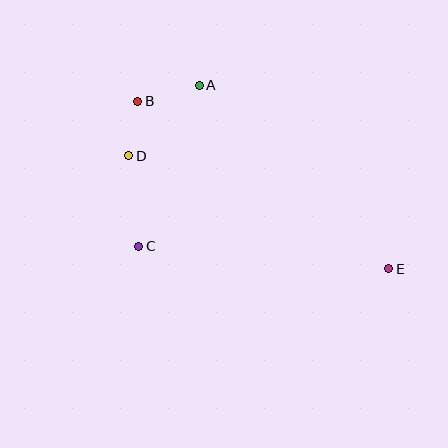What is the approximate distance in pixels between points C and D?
The distance between C and D is approximately 91 pixels.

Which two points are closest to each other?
Points B and D are closest to each other.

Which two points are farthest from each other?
Points B and E are farthest from each other.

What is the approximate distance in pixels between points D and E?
The distance between D and E is approximately 284 pixels.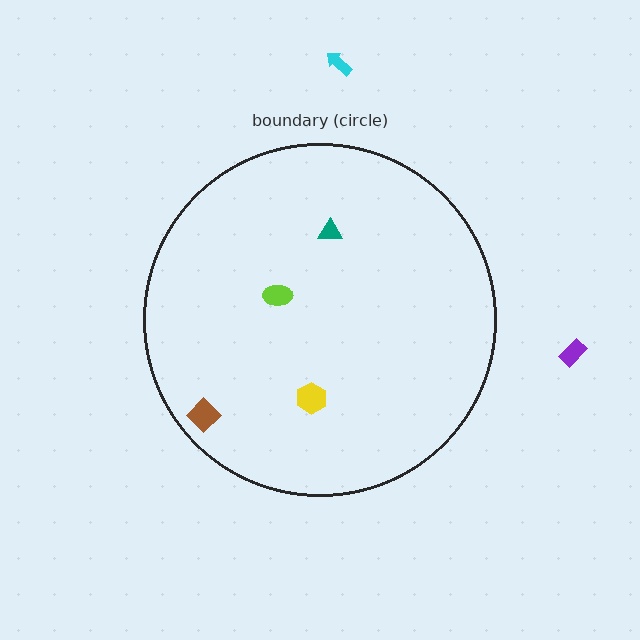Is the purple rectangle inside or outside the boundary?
Outside.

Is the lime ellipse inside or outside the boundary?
Inside.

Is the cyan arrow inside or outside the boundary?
Outside.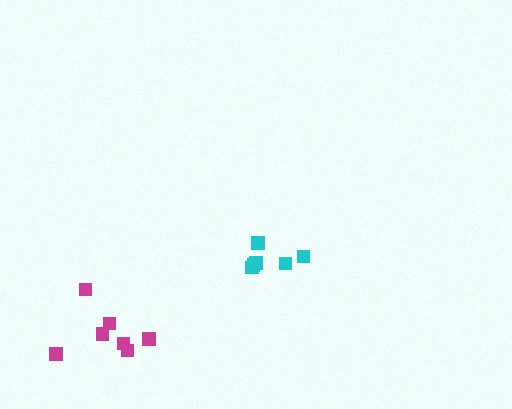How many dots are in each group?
Group 1: 7 dots, Group 2: 6 dots (13 total).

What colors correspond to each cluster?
The clusters are colored: magenta, cyan.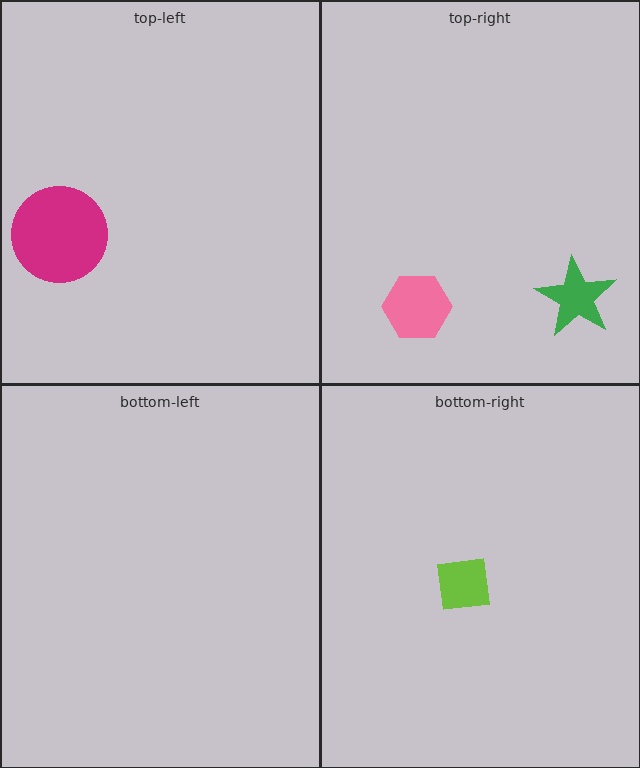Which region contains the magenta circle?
The top-left region.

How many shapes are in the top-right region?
2.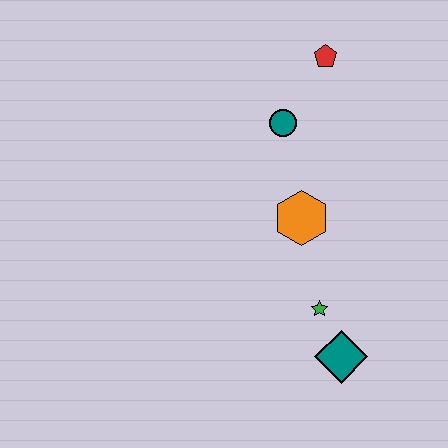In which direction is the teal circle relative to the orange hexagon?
The teal circle is above the orange hexagon.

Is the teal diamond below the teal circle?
Yes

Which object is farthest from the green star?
The red pentagon is farthest from the green star.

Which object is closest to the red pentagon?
The teal circle is closest to the red pentagon.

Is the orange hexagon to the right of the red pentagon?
No